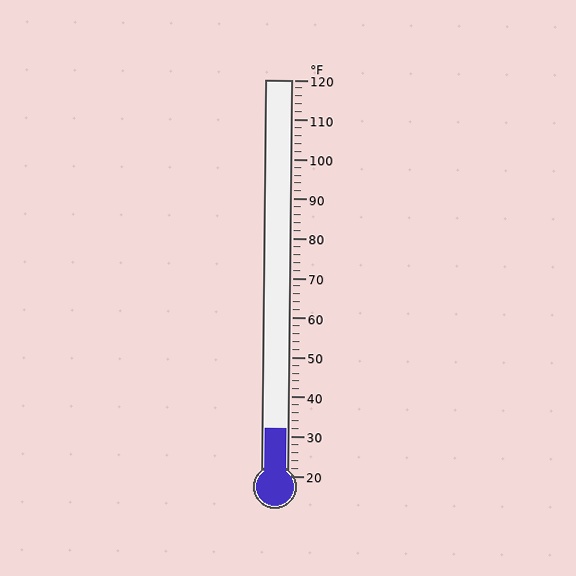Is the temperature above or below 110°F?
The temperature is below 110°F.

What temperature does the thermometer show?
The thermometer shows approximately 32°F.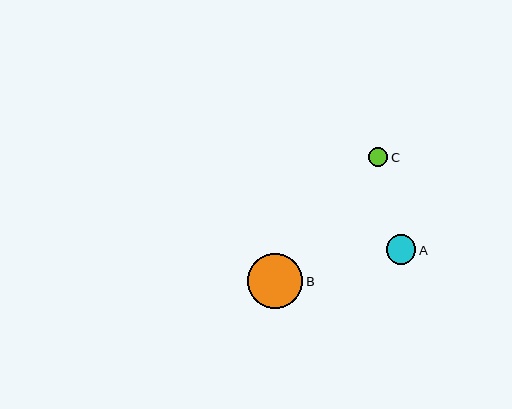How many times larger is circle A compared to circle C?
Circle A is approximately 1.6 times the size of circle C.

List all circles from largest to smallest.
From largest to smallest: B, A, C.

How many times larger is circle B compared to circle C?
Circle B is approximately 2.9 times the size of circle C.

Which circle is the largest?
Circle B is the largest with a size of approximately 55 pixels.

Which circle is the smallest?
Circle C is the smallest with a size of approximately 19 pixels.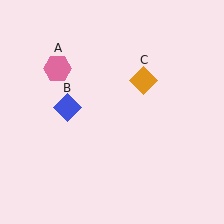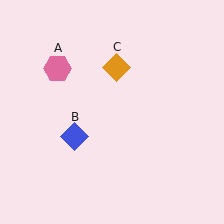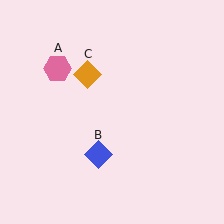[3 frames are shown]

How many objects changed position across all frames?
2 objects changed position: blue diamond (object B), orange diamond (object C).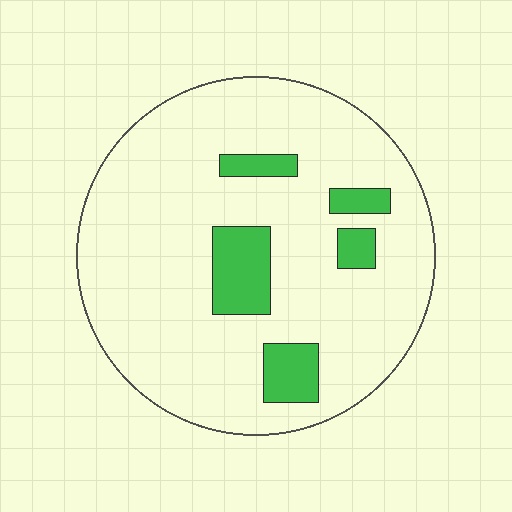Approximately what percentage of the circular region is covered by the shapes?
Approximately 15%.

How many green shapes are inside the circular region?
5.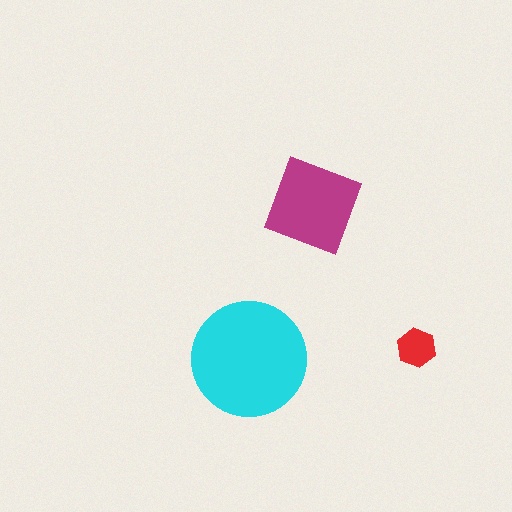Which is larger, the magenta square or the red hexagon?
The magenta square.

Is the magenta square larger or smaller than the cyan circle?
Smaller.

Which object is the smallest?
The red hexagon.